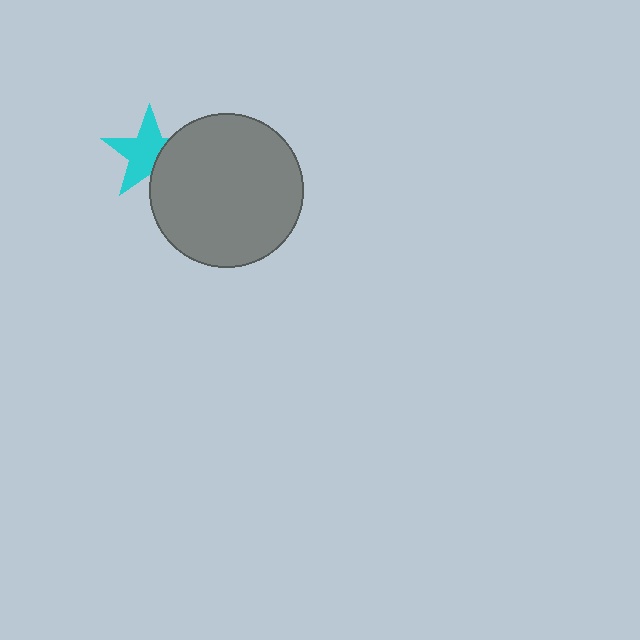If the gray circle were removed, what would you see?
You would see the complete cyan star.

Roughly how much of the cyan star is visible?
Most of it is visible (roughly 68%).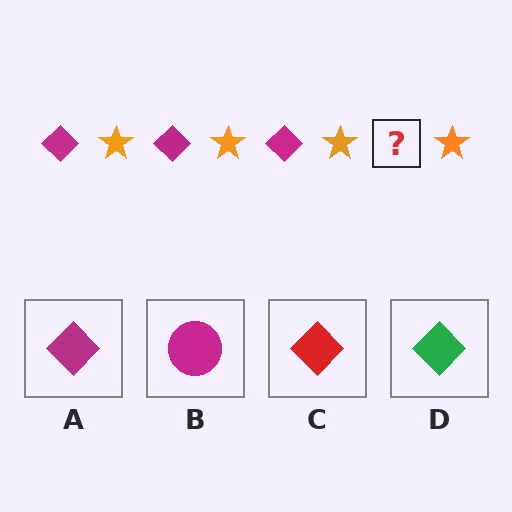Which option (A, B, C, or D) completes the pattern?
A.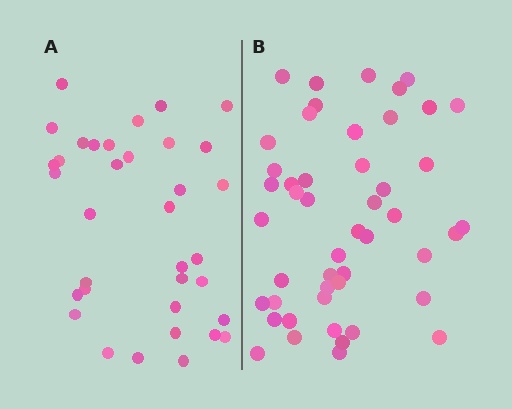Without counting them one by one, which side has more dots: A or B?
Region B (the right region) has more dots.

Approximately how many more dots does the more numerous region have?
Region B has approximately 15 more dots than region A.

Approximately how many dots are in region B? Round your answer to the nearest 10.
About 50 dots. (The exact count is 48, which rounds to 50.)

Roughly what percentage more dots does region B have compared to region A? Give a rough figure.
About 35% more.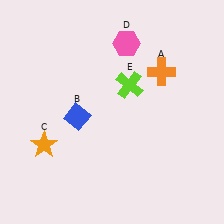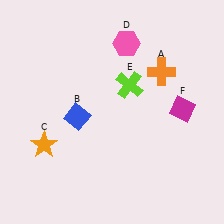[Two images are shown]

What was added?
A magenta diamond (F) was added in Image 2.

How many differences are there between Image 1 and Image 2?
There is 1 difference between the two images.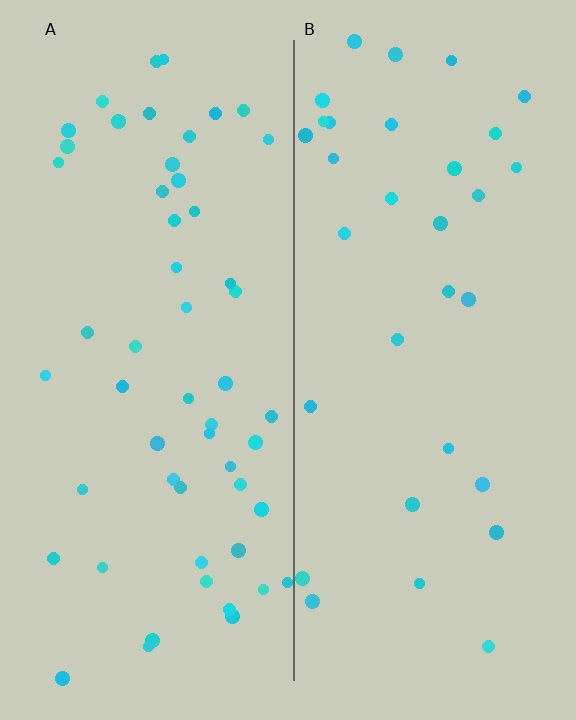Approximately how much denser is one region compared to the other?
Approximately 1.6× — region A over region B.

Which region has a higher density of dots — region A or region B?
A (the left).